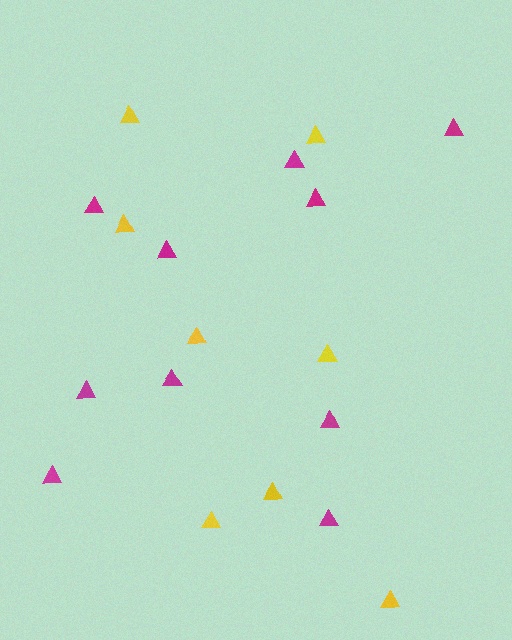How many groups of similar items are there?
There are 2 groups: one group of magenta triangles (10) and one group of yellow triangles (8).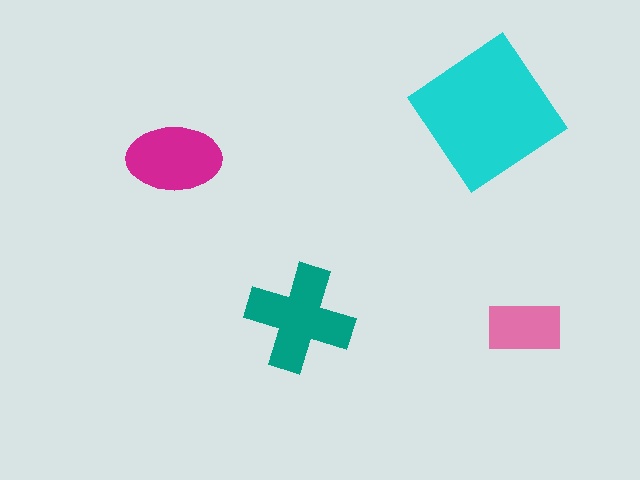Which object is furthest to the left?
The magenta ellipse is leftmost.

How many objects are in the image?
There are 4 objects in the image.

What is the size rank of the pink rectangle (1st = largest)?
4th.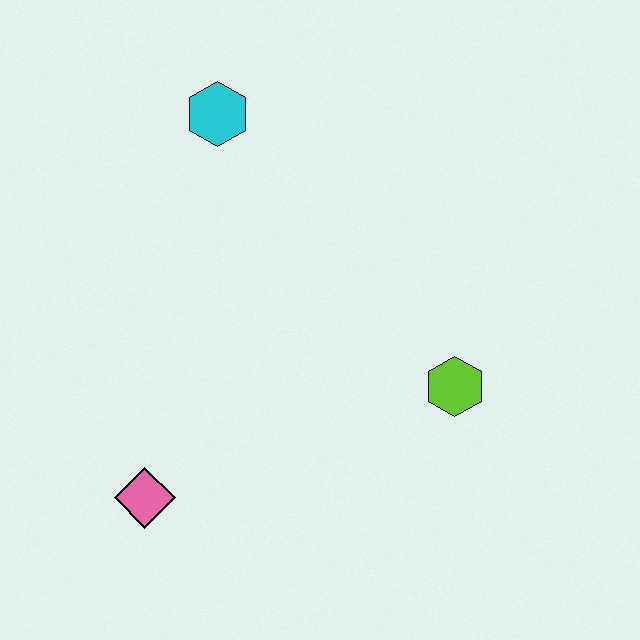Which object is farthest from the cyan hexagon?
The pink diamond is farthest from the cyan hexagon.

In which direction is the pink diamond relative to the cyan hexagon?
The pink diamond is below the cyan hexagon.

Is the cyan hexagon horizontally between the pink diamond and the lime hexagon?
Yes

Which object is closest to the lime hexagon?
The pink diamond is closest to the lime hexagon.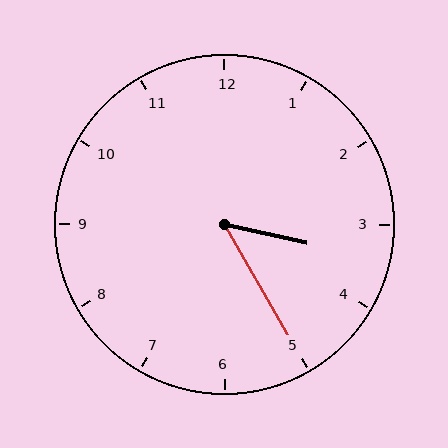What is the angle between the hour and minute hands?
Approximately 48 degrees.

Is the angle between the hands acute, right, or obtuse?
It is acute.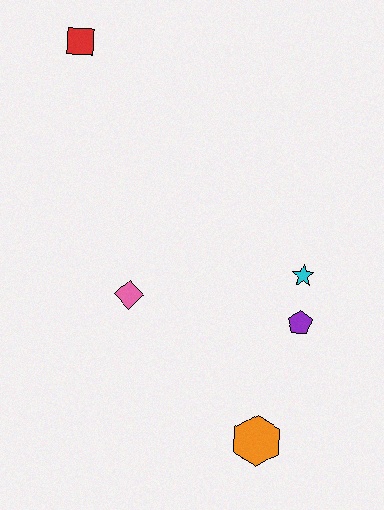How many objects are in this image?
There are 5 objects.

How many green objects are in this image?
There are no green objects.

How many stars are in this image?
There is 1 star.